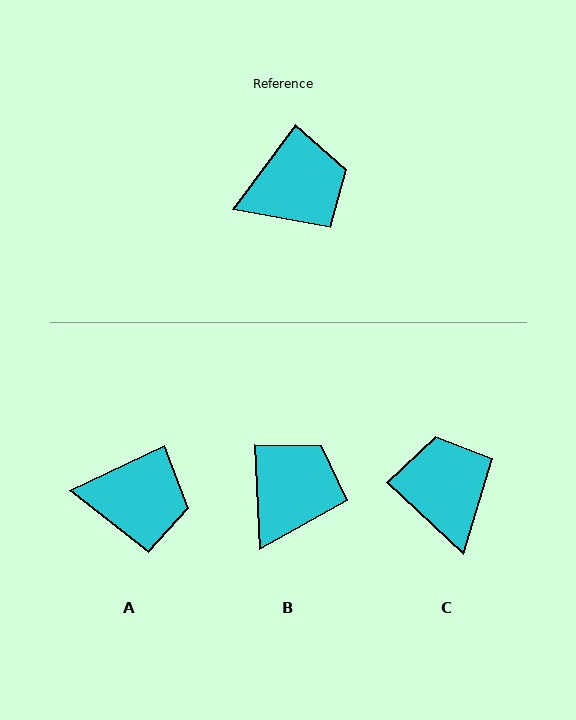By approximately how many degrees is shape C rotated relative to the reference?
Approximately 84 degrees counter-clockwise.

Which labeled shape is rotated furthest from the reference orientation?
C, about 84 degrees away.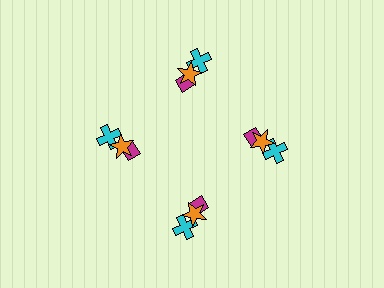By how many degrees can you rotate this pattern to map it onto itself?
The pattern maps onto itself every 90 degrees of rotation.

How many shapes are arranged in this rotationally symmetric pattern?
There are 12 shapes, arranged in 4 groups of 3.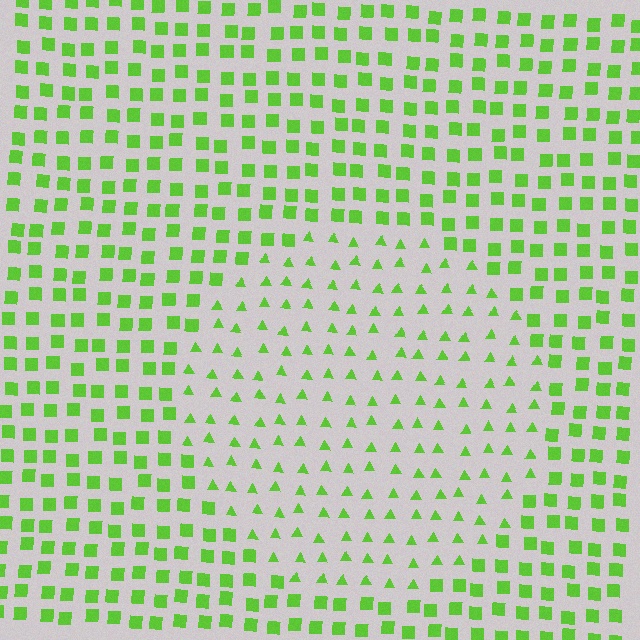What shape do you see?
I see a circle.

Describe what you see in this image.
The image is filled with small lime elements arranged in a uniform grid. A circle-shaped region contains triangles, while the surrounding area contains squares. The boundary is defined purely by the change in element shape.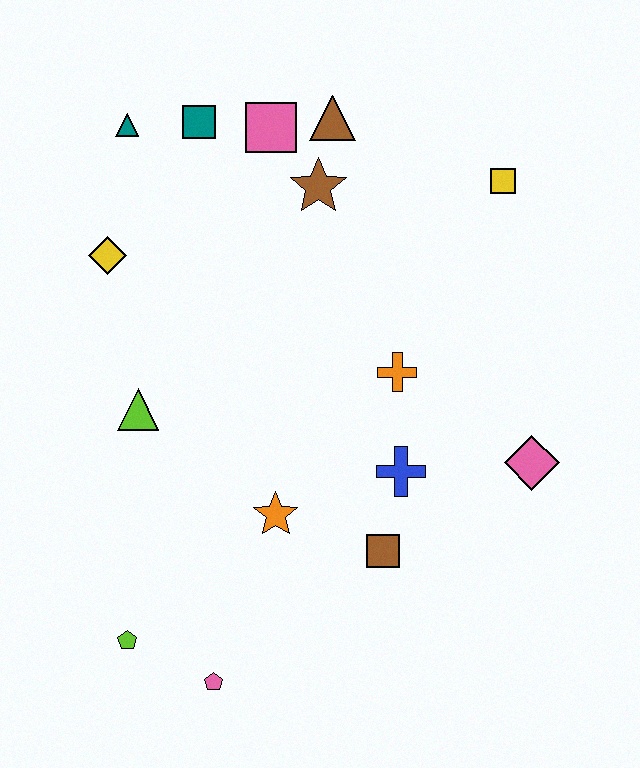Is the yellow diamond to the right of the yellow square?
No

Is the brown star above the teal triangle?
No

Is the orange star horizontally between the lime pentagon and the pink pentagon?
No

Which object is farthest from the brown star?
The pink pentagon is farthest from the brown star.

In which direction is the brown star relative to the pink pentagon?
The brown star is above the pink pentagon.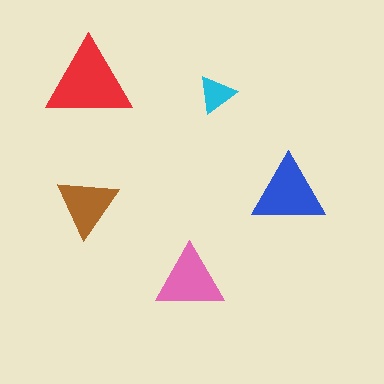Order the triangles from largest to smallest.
the red one, the blue one, the pink one, the brown one, the cyan one.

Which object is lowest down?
The pink triangle is bottommost.